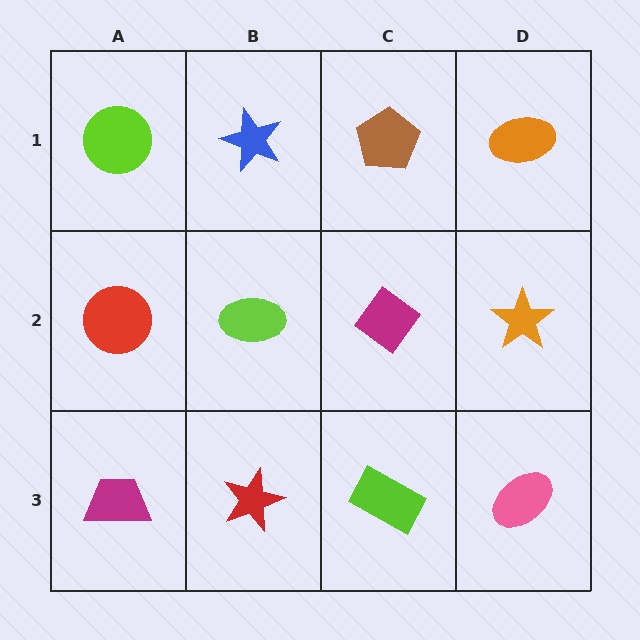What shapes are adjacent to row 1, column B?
A lime ellipse (row 2, column B), a lime circle (row 1, column A), a brown pentagon (row 1, column C).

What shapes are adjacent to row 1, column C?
A magenta diamond (row 2, column C), a blue star (row 1, column B), an orange ellipse (row 1, column D).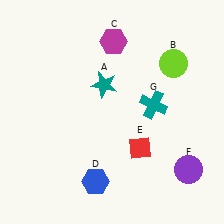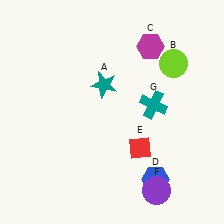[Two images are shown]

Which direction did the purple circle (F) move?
The purple circle (F) moved left.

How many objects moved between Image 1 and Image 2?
3 objects moved between the two images.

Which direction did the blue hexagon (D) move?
The blue hexagon (D) moved right.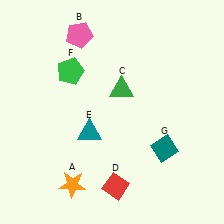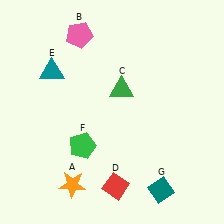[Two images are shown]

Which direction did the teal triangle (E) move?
The teal triangle (E) moved up.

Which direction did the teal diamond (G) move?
The teal diamond (G) moved down.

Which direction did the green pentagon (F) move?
The green pentagon (F) moved down.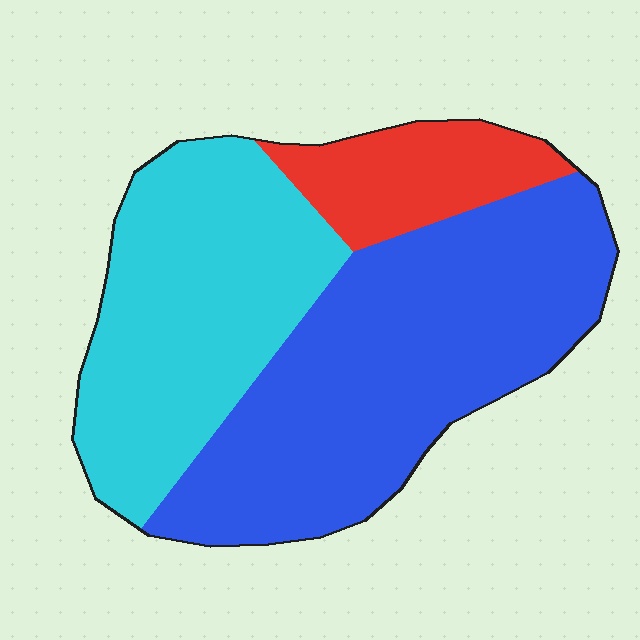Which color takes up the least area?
Red, at roughly 15%.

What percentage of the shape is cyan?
Cyan covers around 35% of the shape.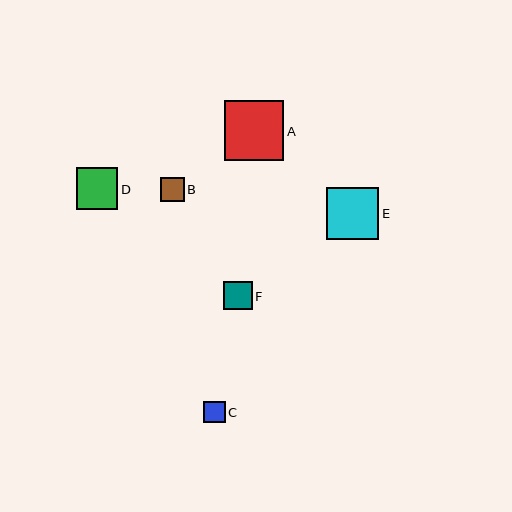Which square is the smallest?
Square C is the smallest with a size of approximately 21 pixels.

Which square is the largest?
Square A is the largest with a size of approximately 60 pixels.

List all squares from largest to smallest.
From largest to smallest: A, E, D, F, B, C.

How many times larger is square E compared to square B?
Square E is approximately 2.2 times the size of square B.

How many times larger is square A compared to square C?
Square A is approximately 2.8 times the size of square C.